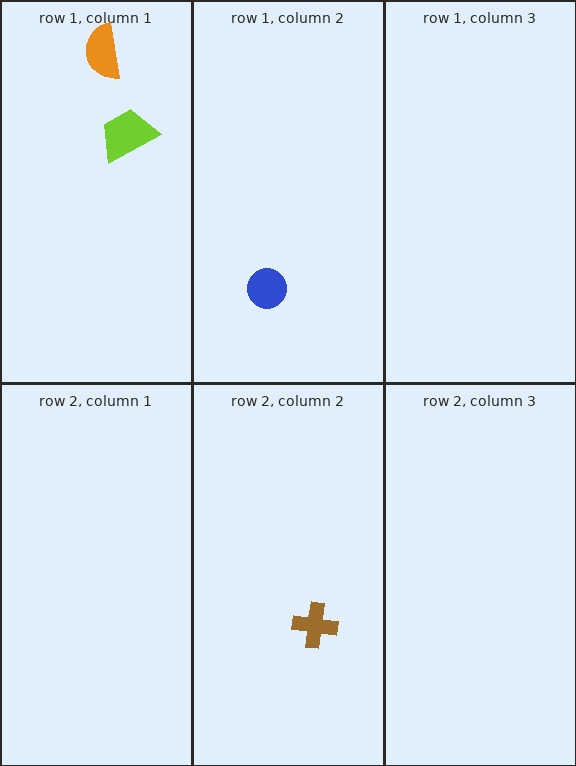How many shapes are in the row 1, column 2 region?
1.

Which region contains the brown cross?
The row 2, column 2 region.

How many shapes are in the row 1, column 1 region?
2.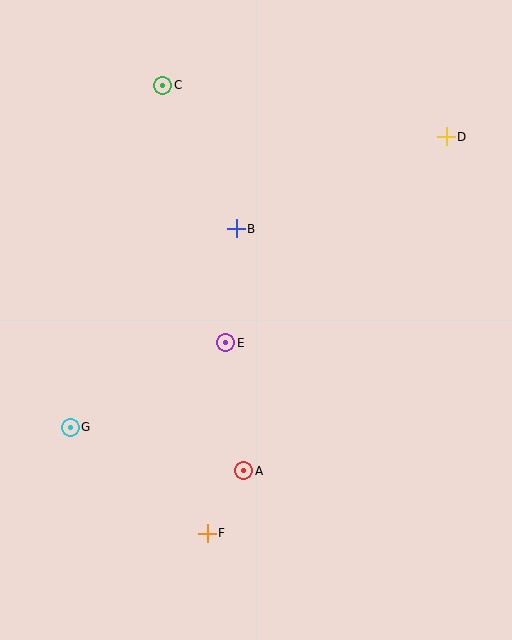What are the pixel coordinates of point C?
Point C is at (163, 85).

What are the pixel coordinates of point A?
Point A is at (244, 471).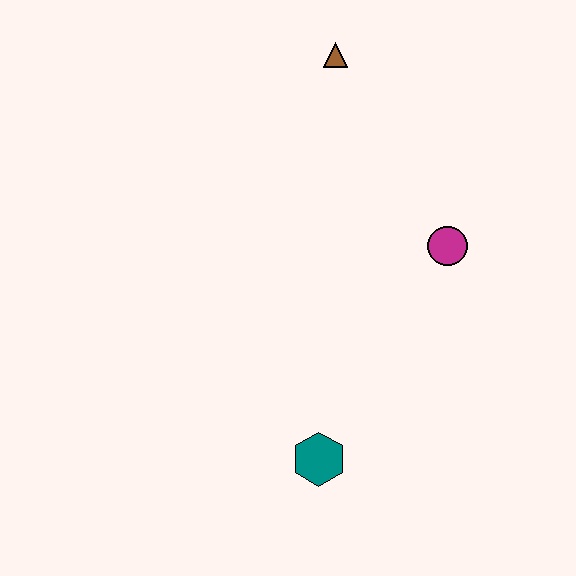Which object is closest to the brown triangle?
The magenta circle is closest to the brown triangle.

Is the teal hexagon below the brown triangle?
Yes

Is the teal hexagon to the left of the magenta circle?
Yes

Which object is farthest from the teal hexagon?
The brown triangle is farthest from the teal hexagon.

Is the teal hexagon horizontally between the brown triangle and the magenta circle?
No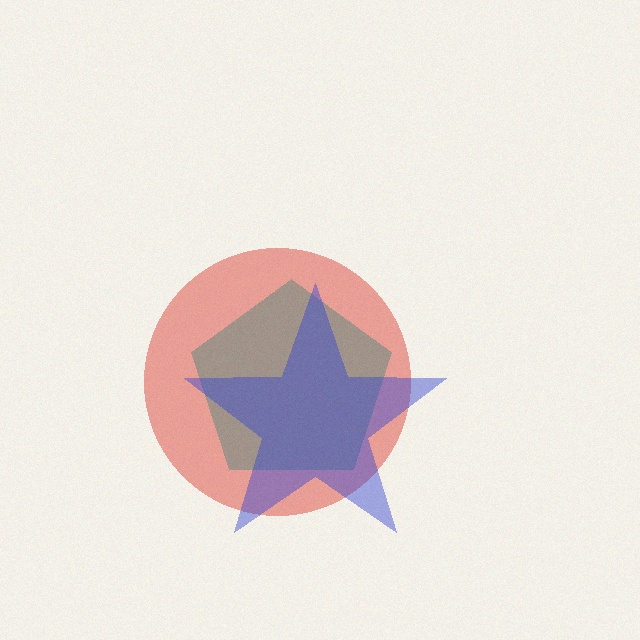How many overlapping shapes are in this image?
There are 3 overlapping shapes in the image.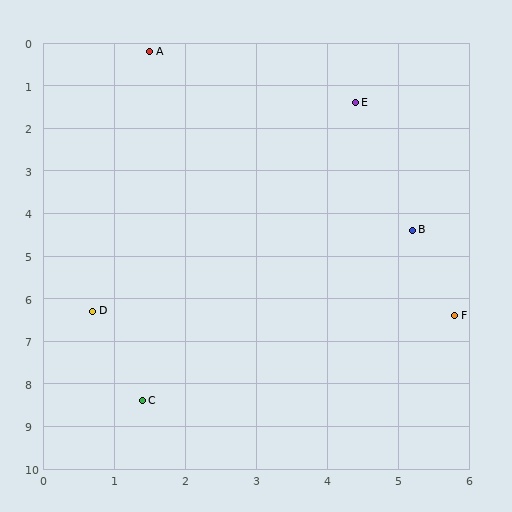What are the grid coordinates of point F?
Point F is at approximately (5.8, 6.4).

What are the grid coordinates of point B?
Point B is at approximately (5.2, 4.4).